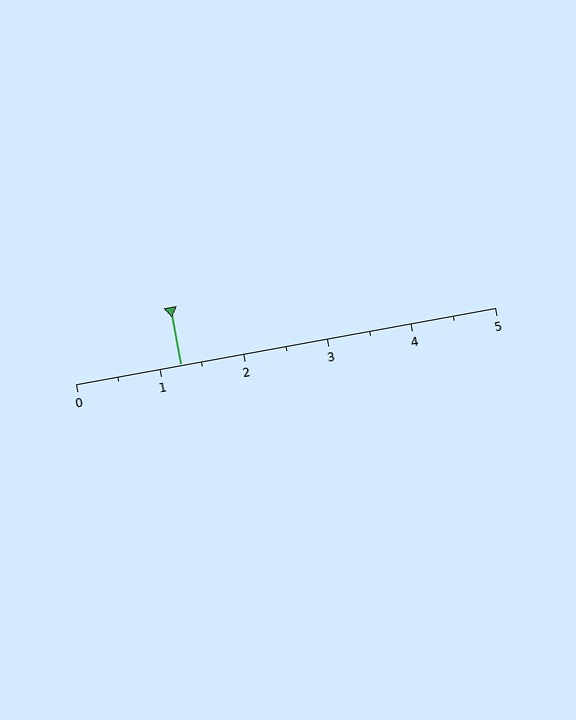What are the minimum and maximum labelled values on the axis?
The axis runs from 0 to 5.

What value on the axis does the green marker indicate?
The marker indicates approximately 1.2.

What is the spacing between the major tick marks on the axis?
The major ticks are spaced 1 apart.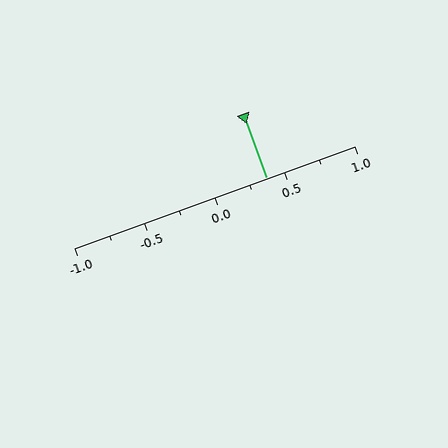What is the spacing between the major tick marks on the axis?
The major ticks are spaced 0.5 apart.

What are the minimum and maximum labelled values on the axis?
The axis runs from -1.0 to 1.0.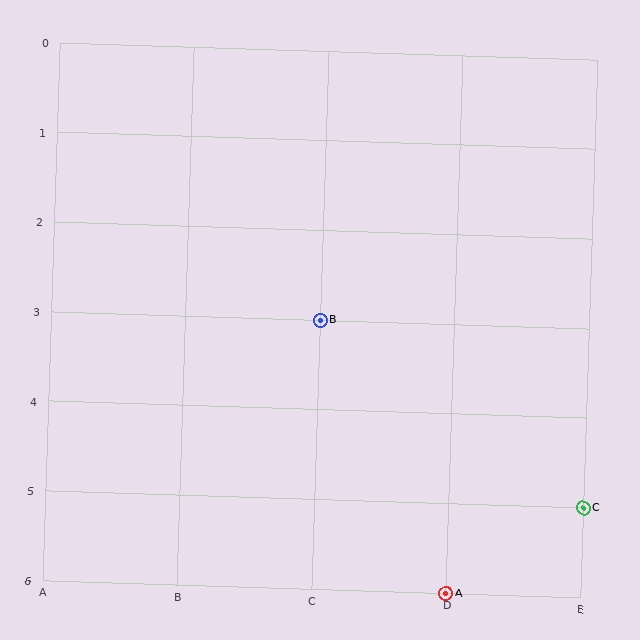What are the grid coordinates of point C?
Point C is at grid coordinates (E, 5).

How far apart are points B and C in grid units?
Points B and C are 2 columns and 2 rows apart (about 2.8 grid units diagonally).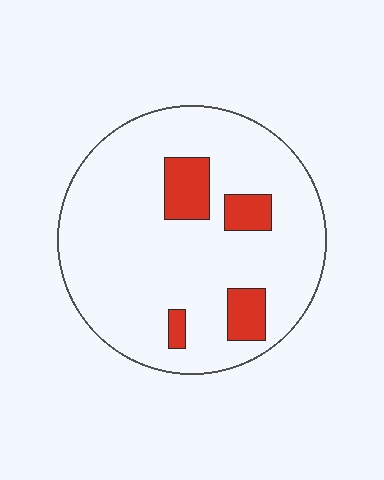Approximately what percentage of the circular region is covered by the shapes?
Approximately 15%.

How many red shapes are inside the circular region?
4.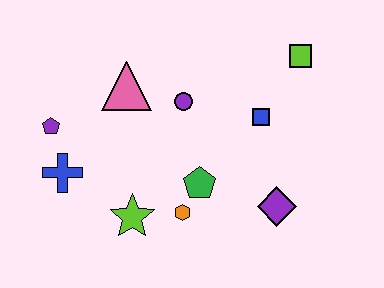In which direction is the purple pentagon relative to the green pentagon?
The purple pentagon is to the left of the green pentagon.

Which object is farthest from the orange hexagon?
The lime square is farthest from the orange hexagon.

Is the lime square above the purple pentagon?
Yes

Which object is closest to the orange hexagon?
The green pentagon is closest to the orange hexagon.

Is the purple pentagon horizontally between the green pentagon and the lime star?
No